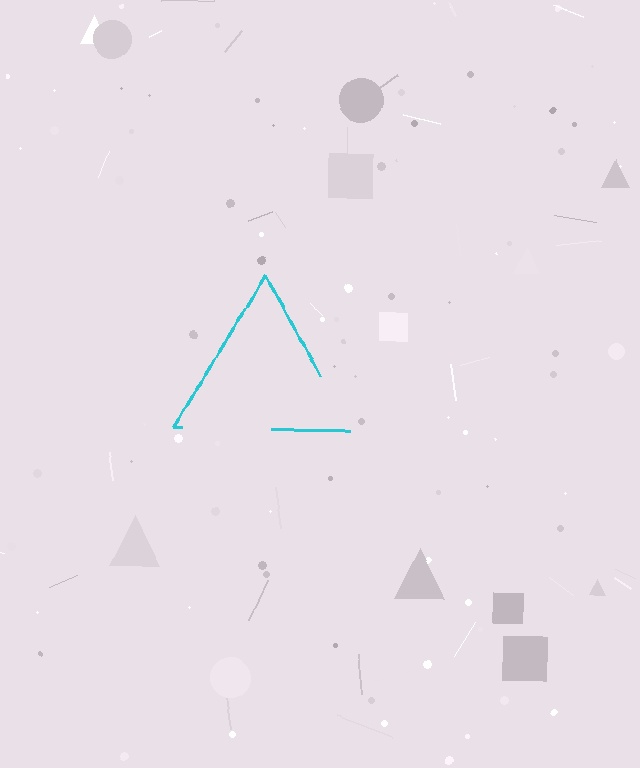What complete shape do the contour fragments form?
The contour fragments form a triangle.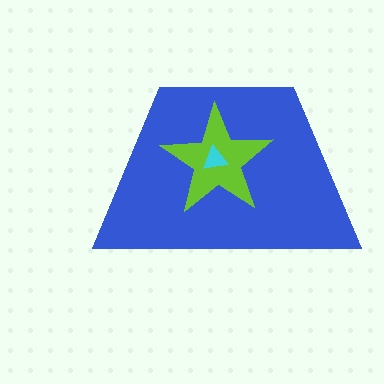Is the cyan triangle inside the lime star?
Yes.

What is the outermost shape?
The blue trapezoid.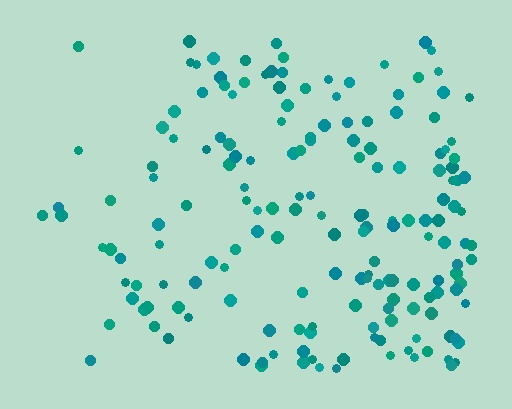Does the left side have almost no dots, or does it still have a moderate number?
Still a moderate number, just noticeably fewer than the right.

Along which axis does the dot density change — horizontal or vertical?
Horizontal.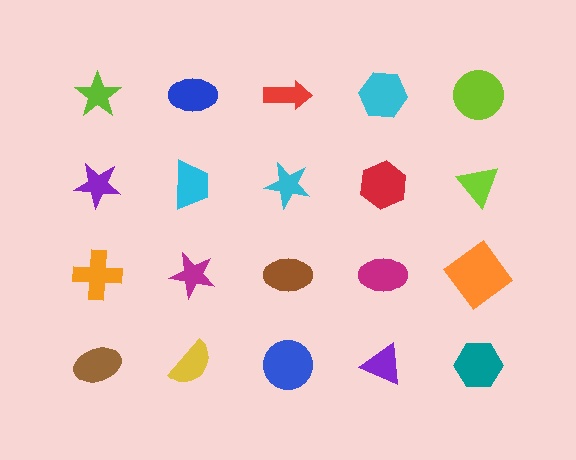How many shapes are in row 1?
5 shapes.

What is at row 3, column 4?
A magenta ellipse.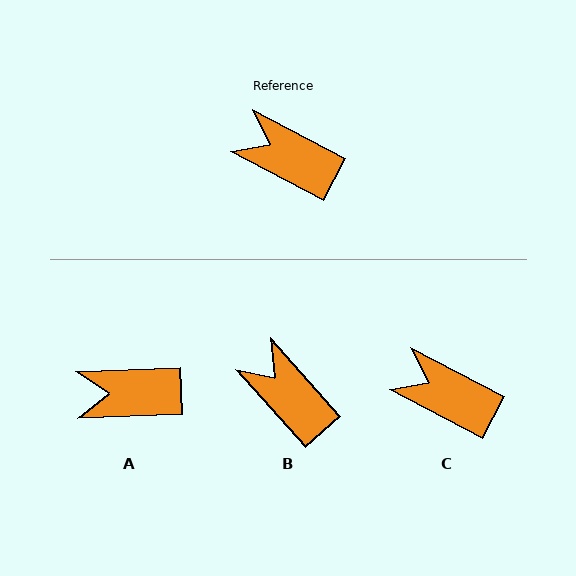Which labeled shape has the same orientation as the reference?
C.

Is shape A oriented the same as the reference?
No, it is off by about 30 degrees.